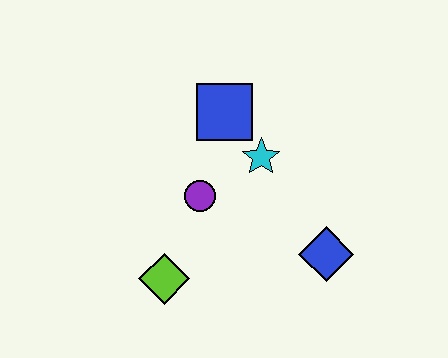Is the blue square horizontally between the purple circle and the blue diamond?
Yes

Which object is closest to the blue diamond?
The cyan star is closest to the blue diamond.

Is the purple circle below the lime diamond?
No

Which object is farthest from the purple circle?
The blue diamond is farthest from the purple circle.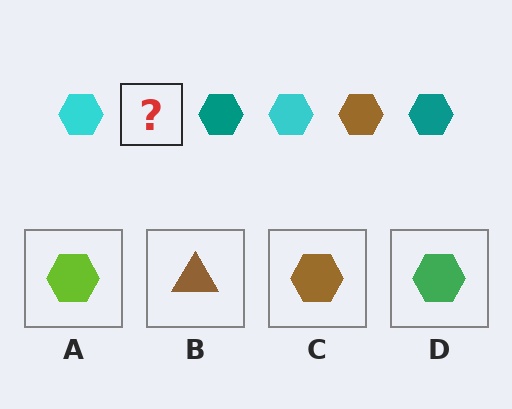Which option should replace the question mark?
Option C.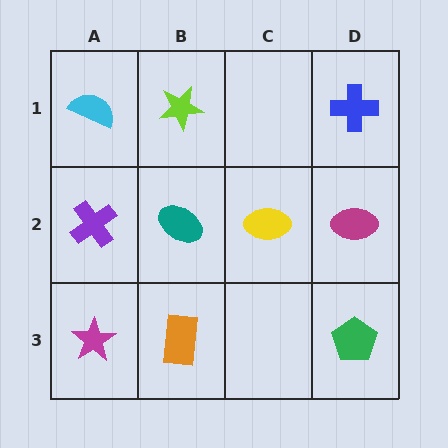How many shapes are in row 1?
3 shapes.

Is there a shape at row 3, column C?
No, that cell is empty.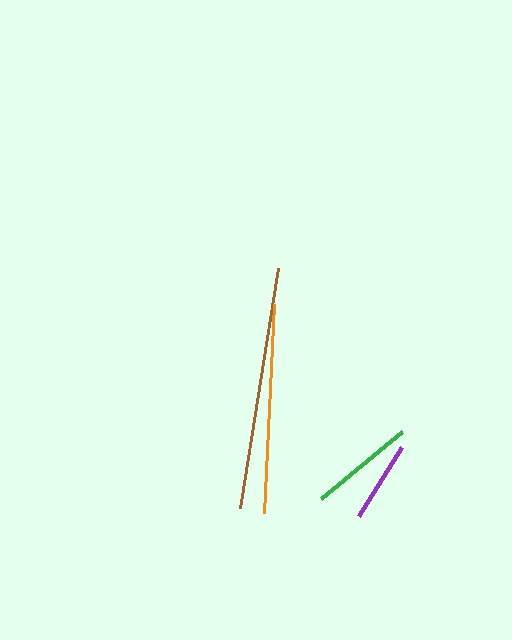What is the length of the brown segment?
The brown segment is approximately 243 pixels long.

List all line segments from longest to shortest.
From longest to shortest: brown, orange, green, purple.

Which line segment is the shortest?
The purple line is the shortest at approximately 82 pixels.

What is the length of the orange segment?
The orange segment is approximately 209 pixels long.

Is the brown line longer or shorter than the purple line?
The brown line is longer than the purple line.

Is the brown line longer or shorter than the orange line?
The brown line is longer than the orange line.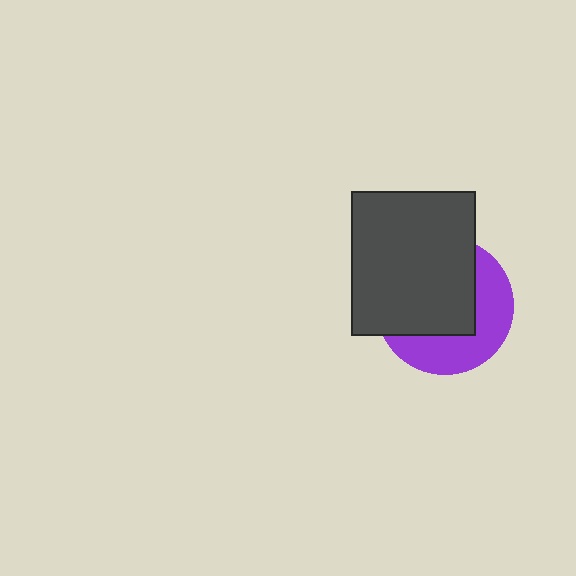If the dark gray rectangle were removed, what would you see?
You would see the complete purple circle.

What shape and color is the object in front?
The object in front is a dark gray rectangle.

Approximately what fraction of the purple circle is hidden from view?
Roughly 58% of the purple circle is hidden behind the dark gray rectangle.